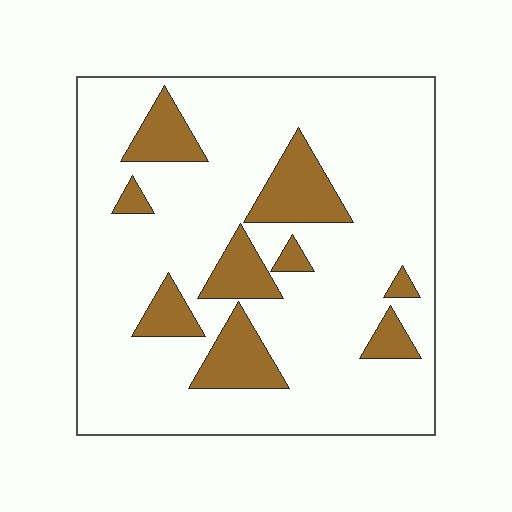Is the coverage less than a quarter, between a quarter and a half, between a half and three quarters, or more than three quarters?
Less than a quarter.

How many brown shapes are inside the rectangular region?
9.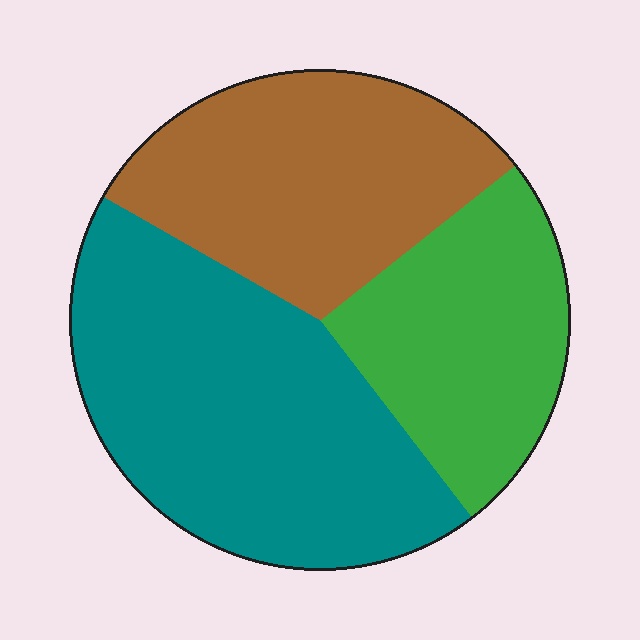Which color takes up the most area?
Teal, at roughly 45%.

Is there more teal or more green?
Teal.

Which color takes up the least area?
Green, at roughly 25%.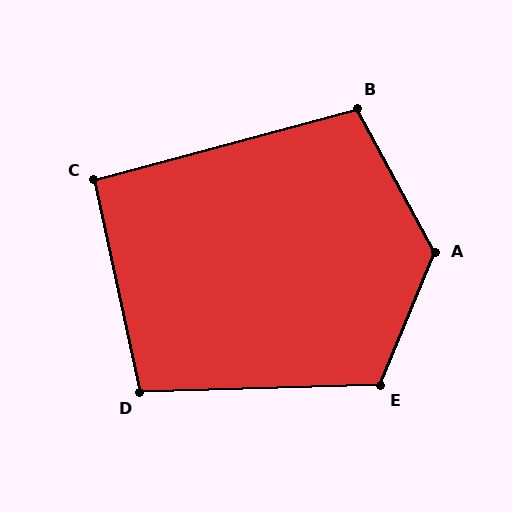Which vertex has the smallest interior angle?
C, at approximately 93 degrees.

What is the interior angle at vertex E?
Approximately 114 degrees (obtuse).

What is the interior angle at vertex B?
Approximately 103 degrees (obtuse).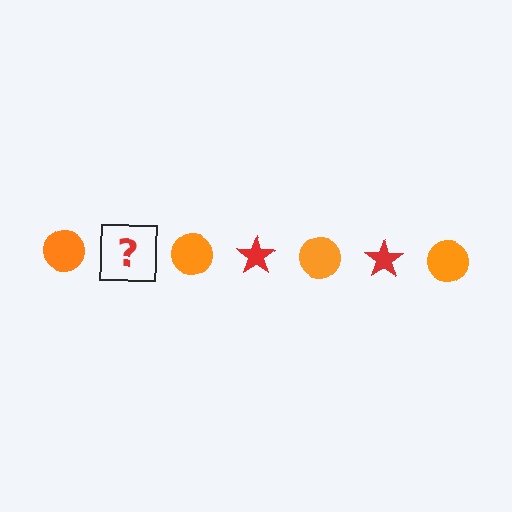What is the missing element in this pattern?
The missing element is a red star.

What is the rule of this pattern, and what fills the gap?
The rule is that the pattern alternates between orange circle and red star. The gap should be filled with a red star.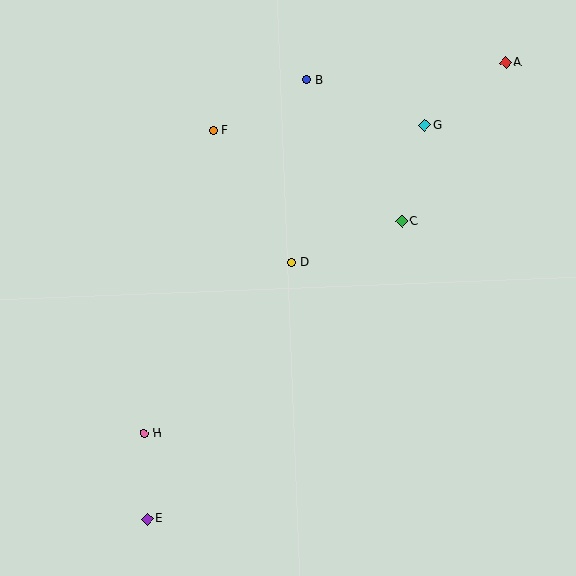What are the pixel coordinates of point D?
Point D is at (292, 262).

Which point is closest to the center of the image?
Point D at (292, 262) is closest to the center.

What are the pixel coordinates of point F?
Point F is at (213, 131).